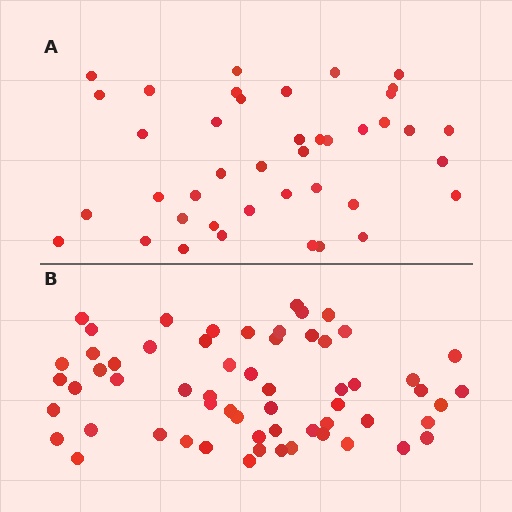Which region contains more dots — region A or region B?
Region B (the bottom region) has more dots.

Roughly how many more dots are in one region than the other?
Region B has approximately 20 more dots than region A.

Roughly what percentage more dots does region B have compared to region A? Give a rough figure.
About 45% more.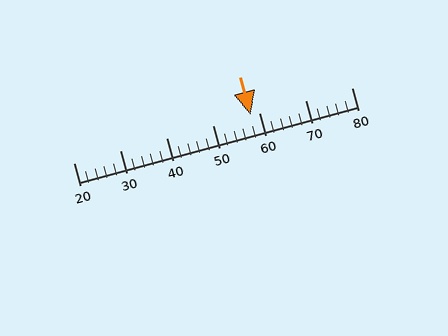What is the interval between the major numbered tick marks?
The major tick marks are spaced 10 units apart.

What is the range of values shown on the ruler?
The ruler shows values from 20 to 80.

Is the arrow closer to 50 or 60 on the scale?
The arrow is closer to 60.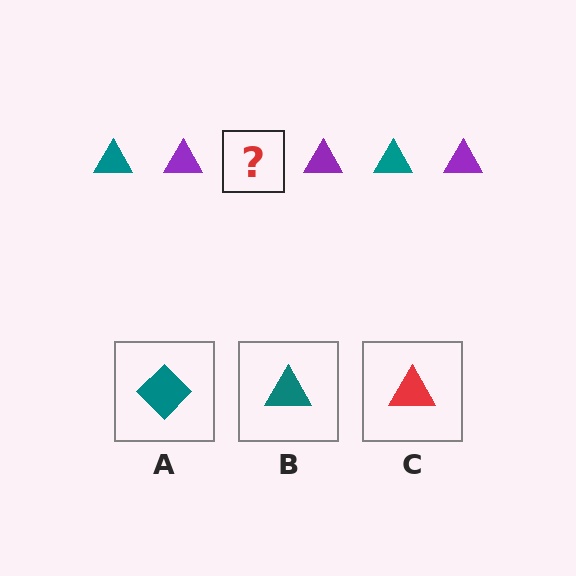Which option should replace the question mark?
Option B.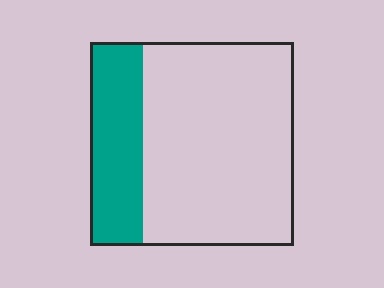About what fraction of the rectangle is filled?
About one quarter (1/4).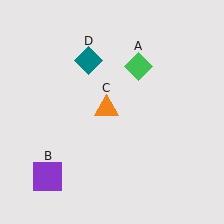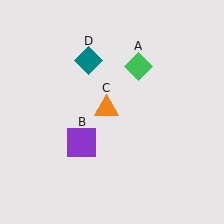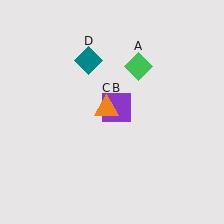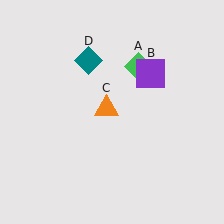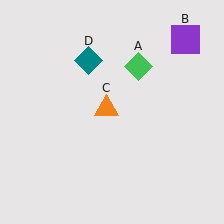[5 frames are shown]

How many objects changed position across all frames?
1 object changed position: purple square (object B).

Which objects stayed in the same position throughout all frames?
Green diamond (object A) and orange triangle (object C) and teal diamond (object D) remained stationary.